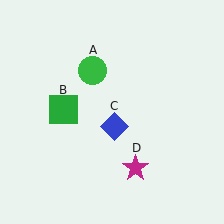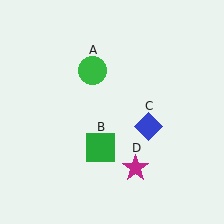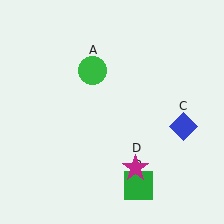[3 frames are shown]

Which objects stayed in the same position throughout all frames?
Green circle (object A) and magenta star (object D) remained stationary.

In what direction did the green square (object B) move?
The green square (object B) moved down and to the right.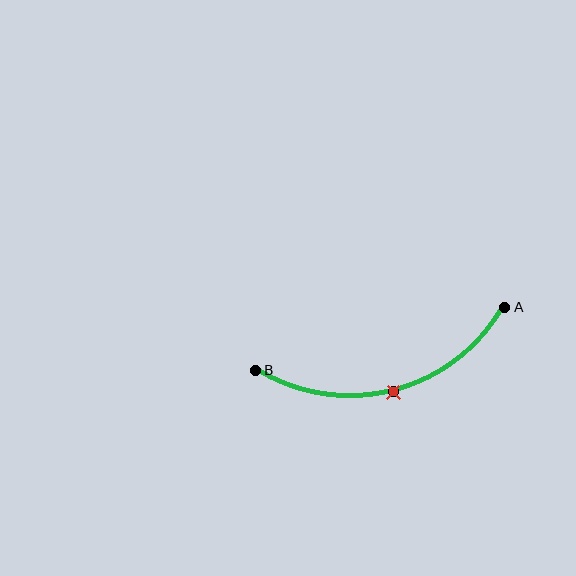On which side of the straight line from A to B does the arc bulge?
The arc bulges below the straight line connecting A and B.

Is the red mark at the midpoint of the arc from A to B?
Yes. The red mark lies on the arc at equal arc-length from both A and B — it is the arc midpoint.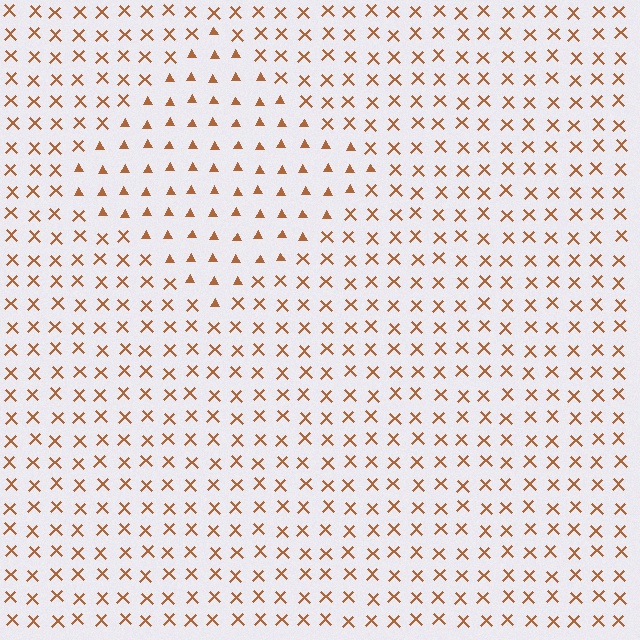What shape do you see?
I see a diamond.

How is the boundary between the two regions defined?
The boundary is defined by a change in element shape: triangles inside vs. X marks outside. All elements share the same color and spacing.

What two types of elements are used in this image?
The image uses triangles inside the diamond region and X marks outside it.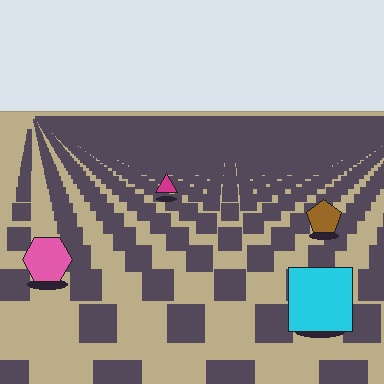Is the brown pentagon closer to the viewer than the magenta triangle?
Yes. The brown pentagon is closer — you can tell from the texture gradient: the ground texture is coarser near it.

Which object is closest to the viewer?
The cyan square is closest. The texture marks near it are larger and more spread out.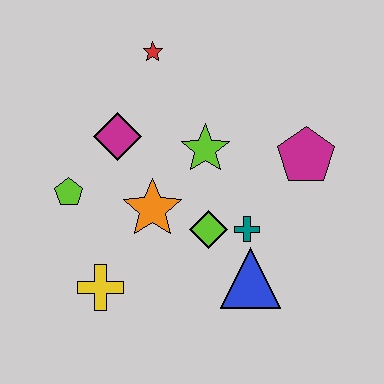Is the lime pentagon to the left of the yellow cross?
Yes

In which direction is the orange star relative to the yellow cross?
The orange star is above the yellow cross.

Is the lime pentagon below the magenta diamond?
Yes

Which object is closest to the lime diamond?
The teal cross is closest to the lime diamond.